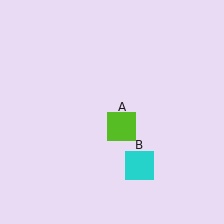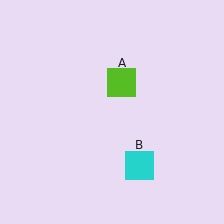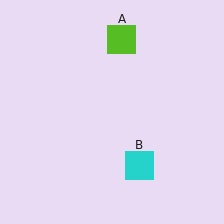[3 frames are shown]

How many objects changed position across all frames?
1 object changed position: lime square (object A).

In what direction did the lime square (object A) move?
The lime square (object A) moved up.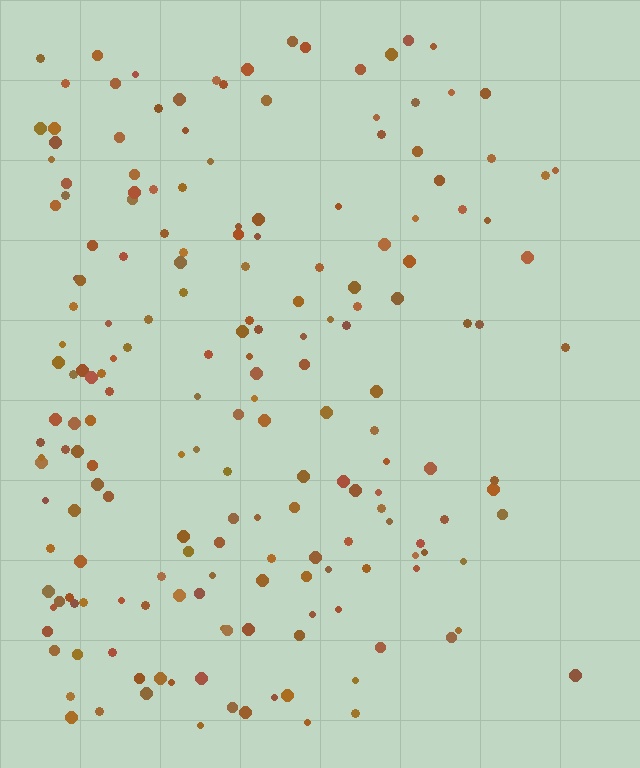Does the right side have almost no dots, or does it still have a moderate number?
Still a moderate number, just noticeably fewer than the left.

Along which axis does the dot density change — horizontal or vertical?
Horizontal.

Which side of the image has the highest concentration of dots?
The left.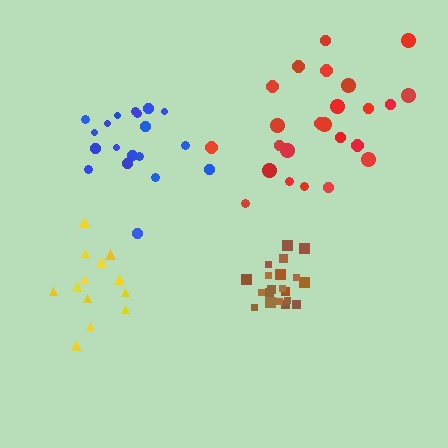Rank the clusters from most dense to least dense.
brown, yellow, blue, red.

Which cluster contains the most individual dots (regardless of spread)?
Red (24).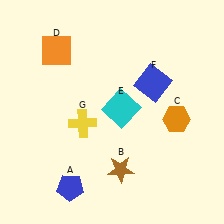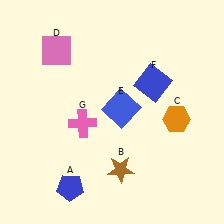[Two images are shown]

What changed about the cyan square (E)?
In Image 1, E is cyan. In Image 2, it changed to blue.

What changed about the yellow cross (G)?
In Image 1, G is yellow. In Image 2, it changed to pink.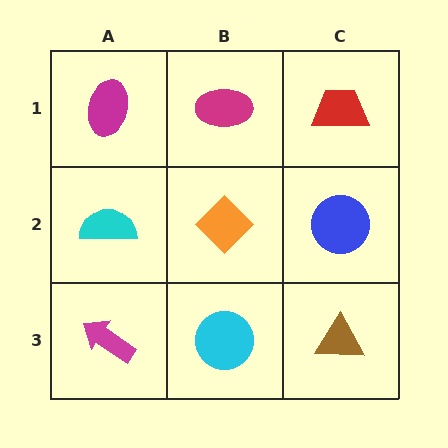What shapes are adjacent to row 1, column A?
A cyan semicircle (row 2, column A), a magenta ellipse (row 1, column B).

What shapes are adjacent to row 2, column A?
A magenta ellipse (row 1, column A), a magenta arrow (row 3, column A), an orange diamond (row 2, column B).